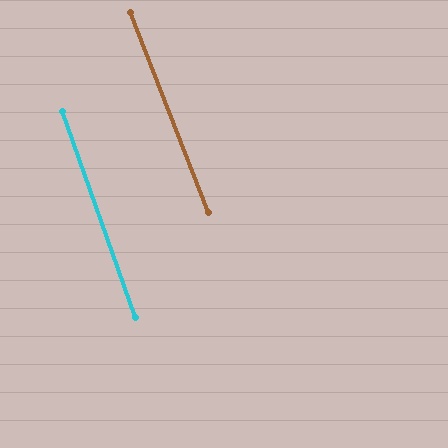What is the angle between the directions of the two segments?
Approximately 2 degrees.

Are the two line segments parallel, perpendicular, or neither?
Parallel — their directions differ by only 1.6°.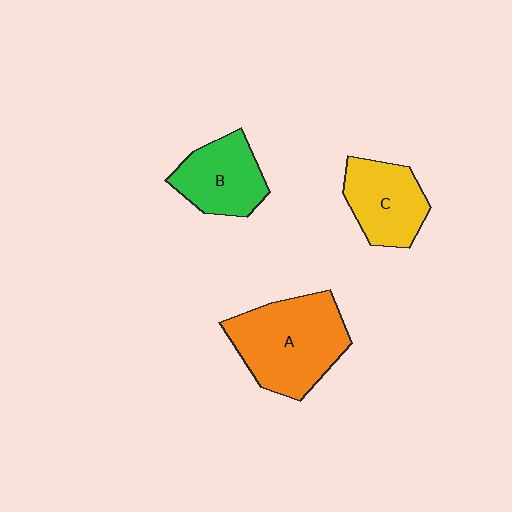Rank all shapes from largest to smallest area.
From largest to smallest: A (orange), C (yellow), B (green).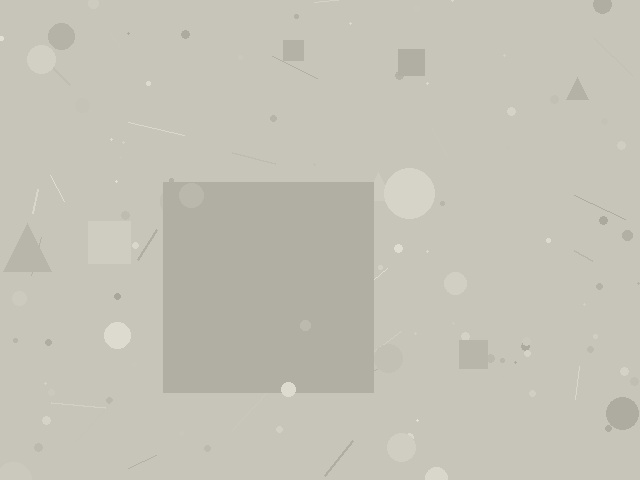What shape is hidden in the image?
A square is hidden in the image.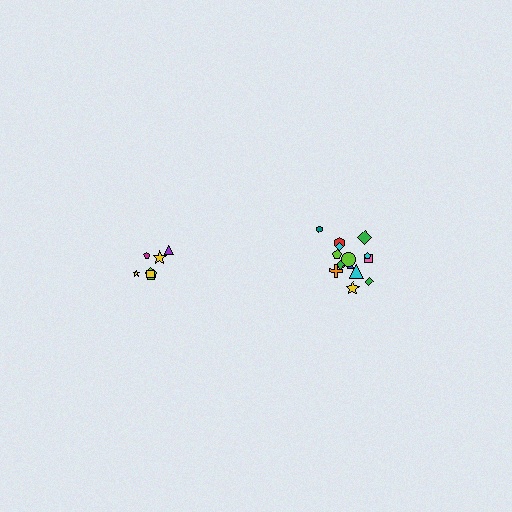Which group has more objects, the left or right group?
The right group.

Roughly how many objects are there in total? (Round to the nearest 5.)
Roughly 20 objects in total.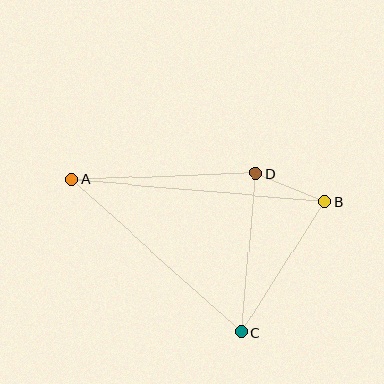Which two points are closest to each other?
Points B and D are closest to each other.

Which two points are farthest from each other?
Points A and B are farthest from each other.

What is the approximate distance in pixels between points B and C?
The distance between B and C is approximately 155 pixels.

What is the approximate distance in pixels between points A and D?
The distance between A and D is approximately 184 pixels.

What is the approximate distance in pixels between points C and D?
The distance between C and D is approximately 159 pixels.